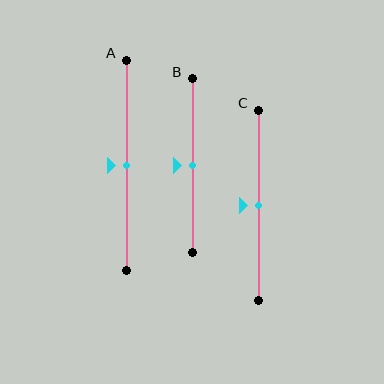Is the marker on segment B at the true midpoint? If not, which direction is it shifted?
Yes, the marker on segment B is at the true midpoint.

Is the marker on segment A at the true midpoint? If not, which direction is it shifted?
Yes, the marker on segment A is at the true midpoint.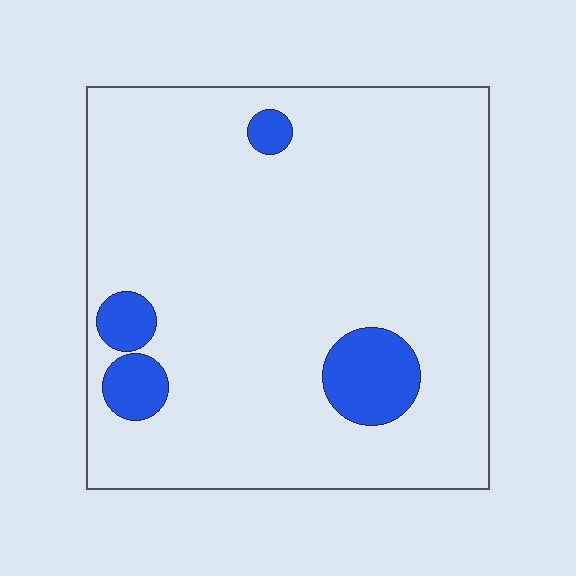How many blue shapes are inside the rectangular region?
4.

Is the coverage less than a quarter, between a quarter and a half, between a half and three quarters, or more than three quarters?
Less than a quarter.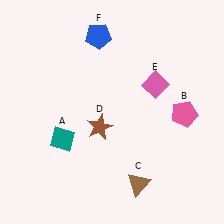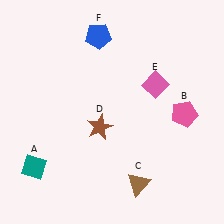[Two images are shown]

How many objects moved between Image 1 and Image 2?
1 object moved between the two images.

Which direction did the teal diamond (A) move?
The teal diamond (A) moved left.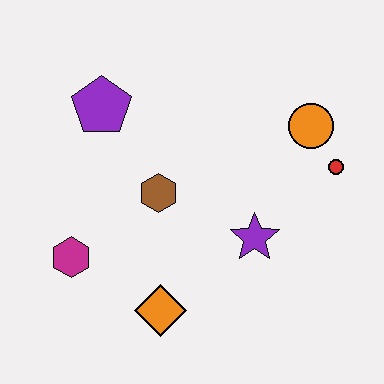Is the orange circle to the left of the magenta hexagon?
No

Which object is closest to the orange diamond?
The magenta hexagon is closest to the orange diamond.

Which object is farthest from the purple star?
The purple pentagon is farthest from the purple star.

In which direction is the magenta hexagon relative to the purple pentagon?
The magenta hexagon is below the purple pentagon.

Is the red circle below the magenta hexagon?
No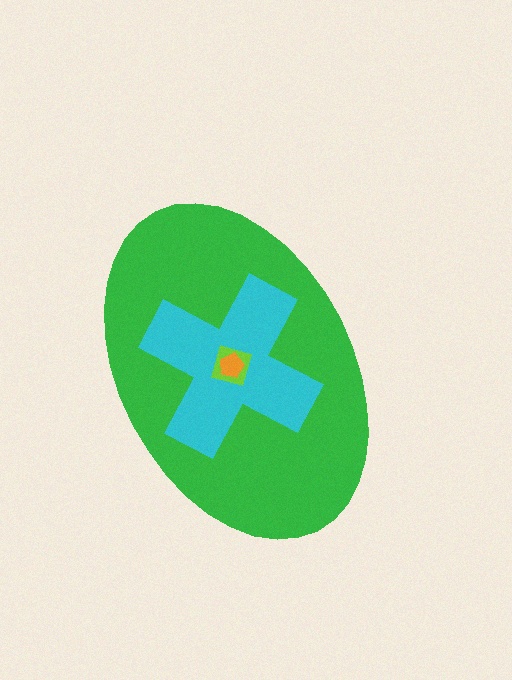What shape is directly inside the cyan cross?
The lime diamond.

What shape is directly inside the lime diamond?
The orange pentagon.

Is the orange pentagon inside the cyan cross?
Yes.